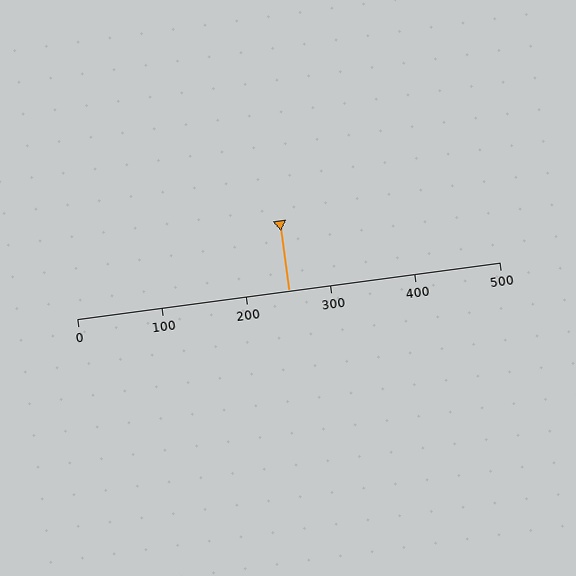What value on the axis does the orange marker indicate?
The marker indicates approximately 250.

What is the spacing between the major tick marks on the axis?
The major ticks are spaced 100 apart.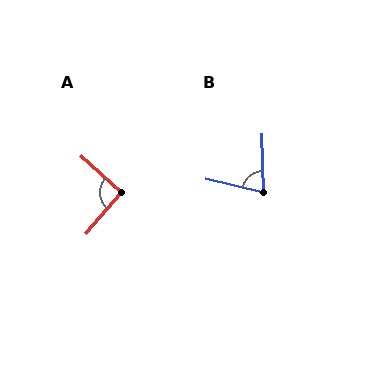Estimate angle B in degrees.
Approximately 74 degrees.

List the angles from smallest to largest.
B (74°), A (91°).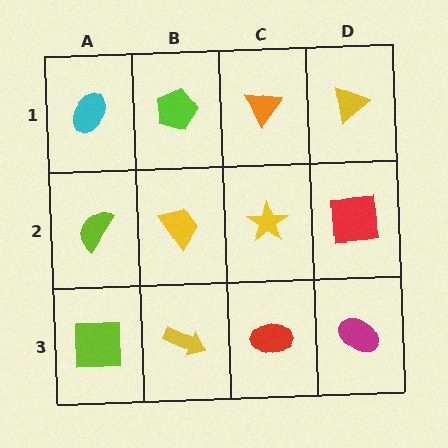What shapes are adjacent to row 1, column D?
A red square (row 2, column D), an orange triangle (row 1, column C).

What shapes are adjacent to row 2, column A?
A cyan ellipse (row 1, column A), a lime square (row 3, column A), a yellow trapezoid (row 2, column B).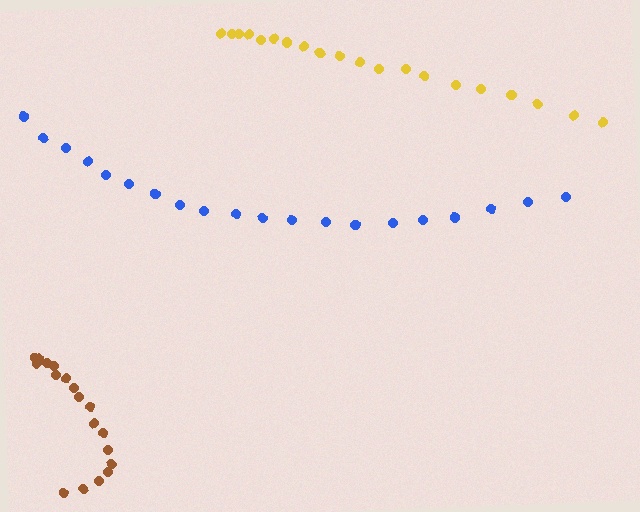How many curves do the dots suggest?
There are 3 distinct paths.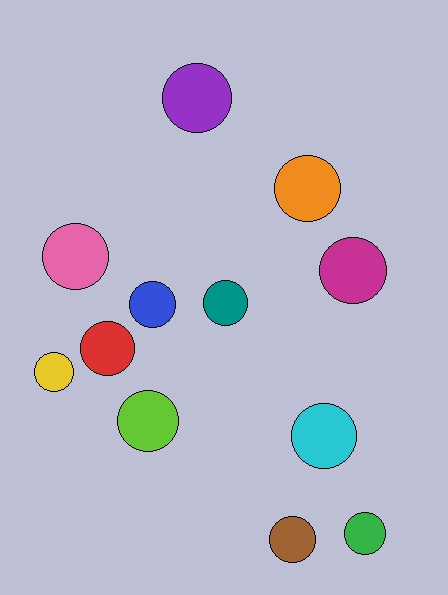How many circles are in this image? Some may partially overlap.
There are 12 circles.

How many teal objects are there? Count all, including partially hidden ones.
There is 1 teal object.